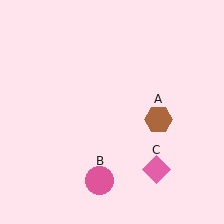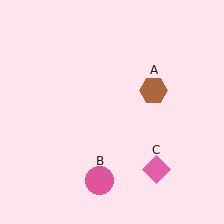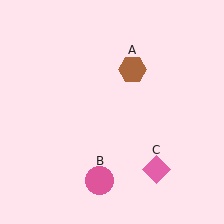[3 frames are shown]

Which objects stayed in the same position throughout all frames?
Pink circle (object B) and pink diamond (object C) remained stationary.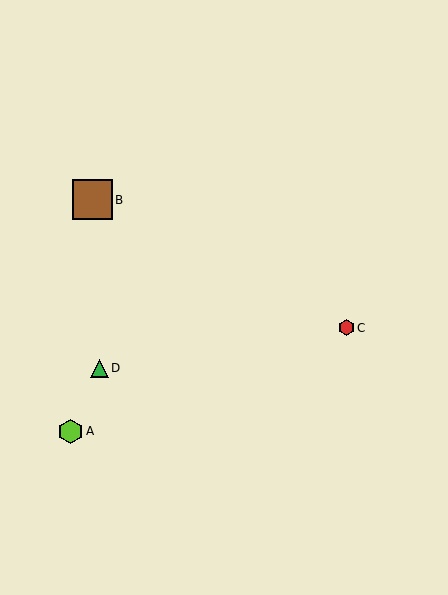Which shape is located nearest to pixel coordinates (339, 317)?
The red hexagon (labeled C) at (347, 328) is nearest to that location.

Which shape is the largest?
The brown square (labeled B) is the largest.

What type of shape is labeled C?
Shape C is a red hexagon.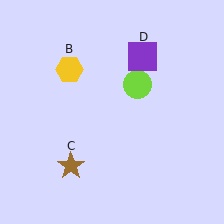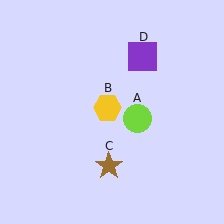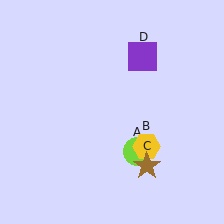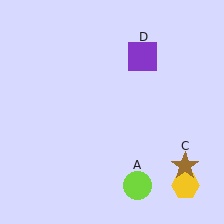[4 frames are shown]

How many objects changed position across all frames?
3 objects changed position: lime circle (object A), yellow hexagon (object B), brown star (object C).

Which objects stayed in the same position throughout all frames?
Purple square (object D) remained stationary.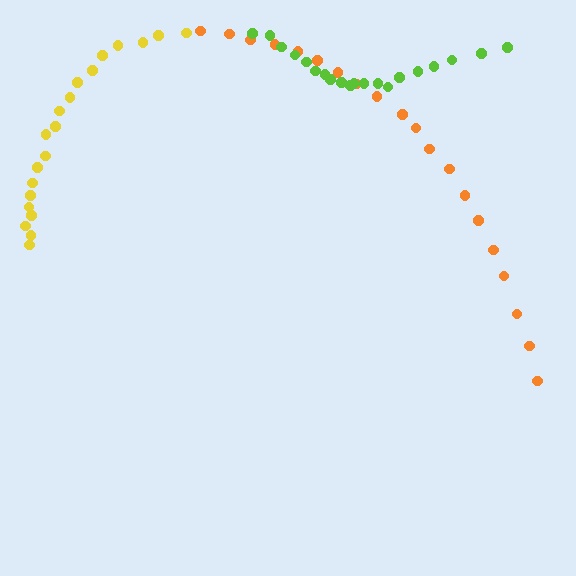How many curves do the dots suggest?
There are 3 distinct paths.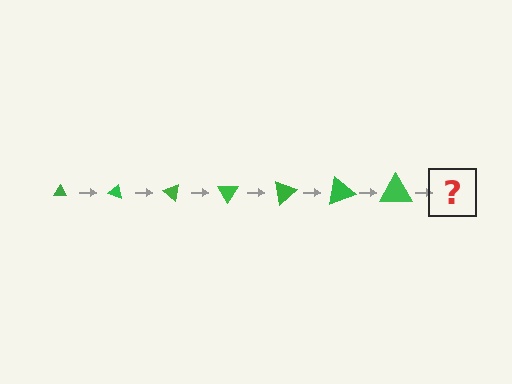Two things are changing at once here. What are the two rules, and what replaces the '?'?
The two rules are that the triangle grows larger each step and it rotates 20 degrees each step. The '?' should be a triangle, larger than the previous one and rotated 140 degrees from the start.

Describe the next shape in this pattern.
It should be a triangle, larger than the previous one and rotated 140 degrees from the start.